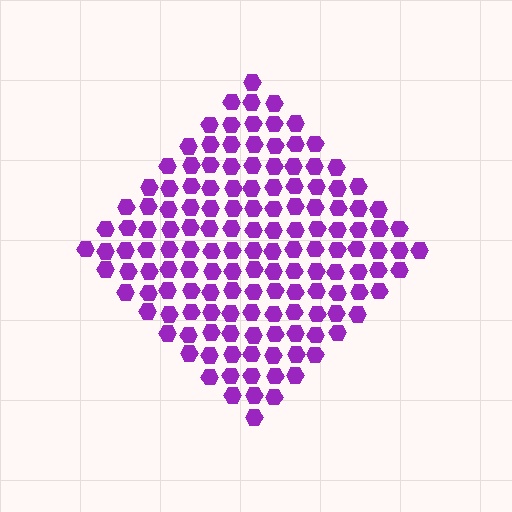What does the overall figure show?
The overall figure shows a diamond.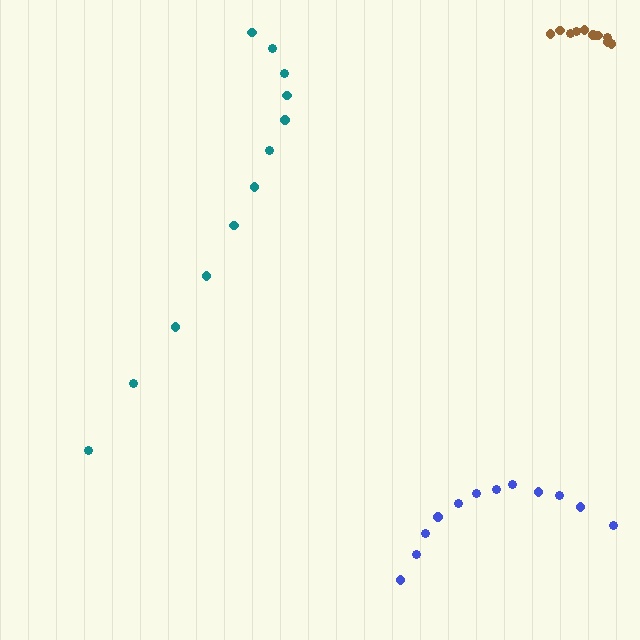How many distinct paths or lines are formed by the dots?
There are 3 distinct paths.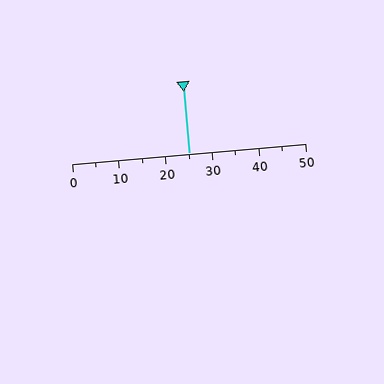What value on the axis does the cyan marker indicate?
The marker indicates approximately 25.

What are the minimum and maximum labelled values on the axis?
The axis runs from 0 to 50.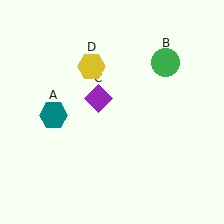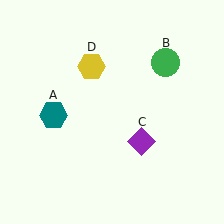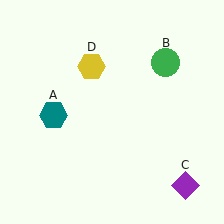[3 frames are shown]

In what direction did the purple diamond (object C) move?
The purple diamond (object C) moved down and to the right.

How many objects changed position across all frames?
1 object changed position: purple diamond (object C).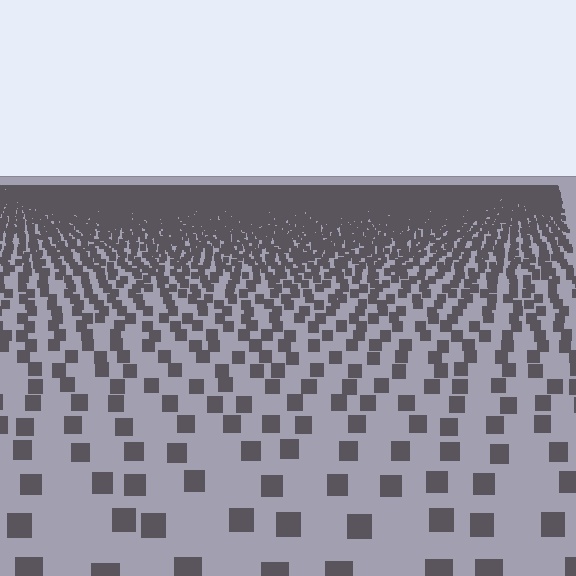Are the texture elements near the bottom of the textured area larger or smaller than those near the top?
Larger. Near the bottom, elements are closer to the viewer and appear at a bigger on-screen size.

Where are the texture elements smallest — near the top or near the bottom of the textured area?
Near the top.